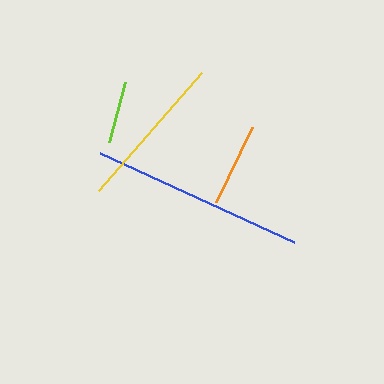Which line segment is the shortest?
The lime line is the shortest at approximately 62 pixels.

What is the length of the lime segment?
The lime segment is approximately 62 pixels long.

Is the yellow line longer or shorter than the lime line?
The yellow line is longer than the lime line.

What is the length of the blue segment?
The blue segment is approximately 214 pixels long.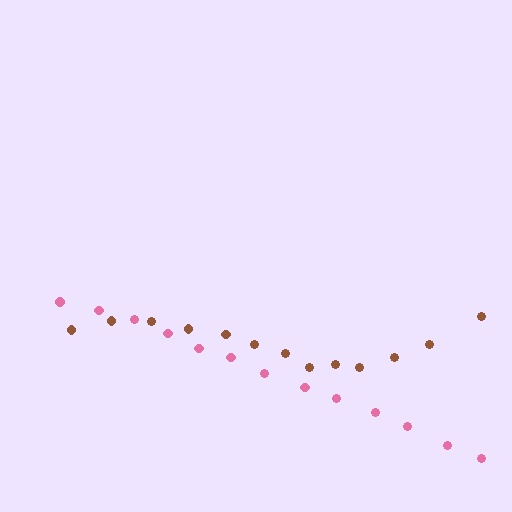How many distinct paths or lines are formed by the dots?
There are 2 distinct paths.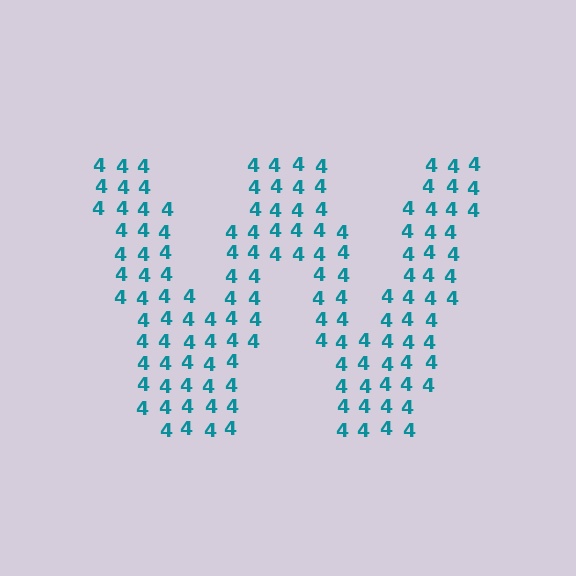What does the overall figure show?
The overall figure shows the letter W.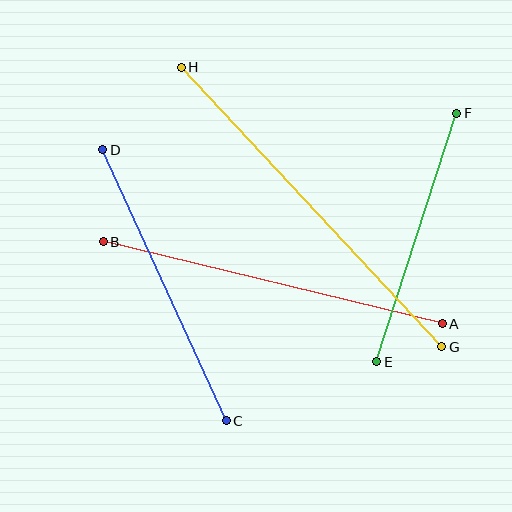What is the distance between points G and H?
The distance is approximately 383 pixels.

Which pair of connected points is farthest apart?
Points G and H are farthest apart.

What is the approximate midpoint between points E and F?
The midpoint is at approximately (417, 237) pixels.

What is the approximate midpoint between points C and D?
The midpoint is at approximately (165, 285) pixels.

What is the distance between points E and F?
The distance is approximately 261 pixels.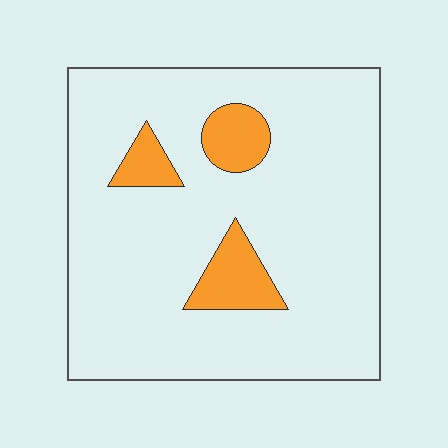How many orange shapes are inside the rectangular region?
3.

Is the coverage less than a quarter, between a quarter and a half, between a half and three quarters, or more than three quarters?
Less than a quarter.